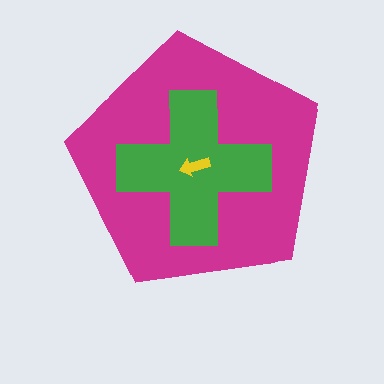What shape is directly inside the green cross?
The yellow arrow.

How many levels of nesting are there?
3.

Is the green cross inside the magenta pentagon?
Yes.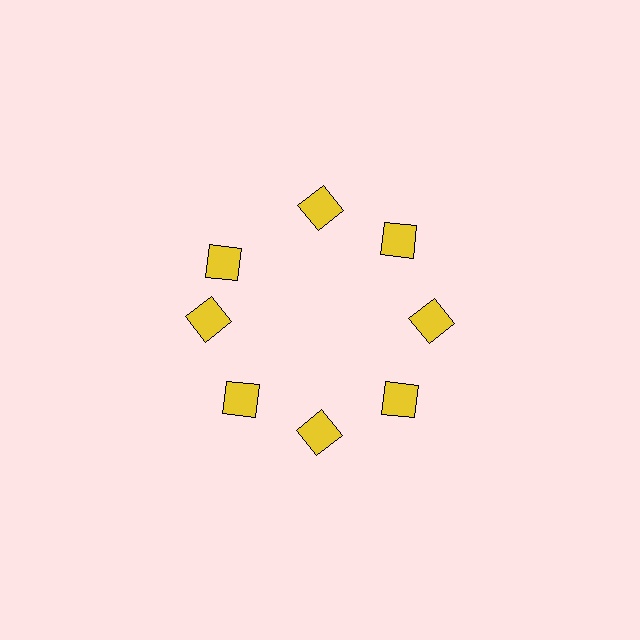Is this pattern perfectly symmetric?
No. The 8 yellow squares are arranged in a ring, but one element near the 10 o'clock position is rotated out of alignment along the ring, breaking the 8-fold rotational symmetry.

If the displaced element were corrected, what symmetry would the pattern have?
It would have 8-fold rotational symmetry — the pattern would map onto itself every 45 degrees.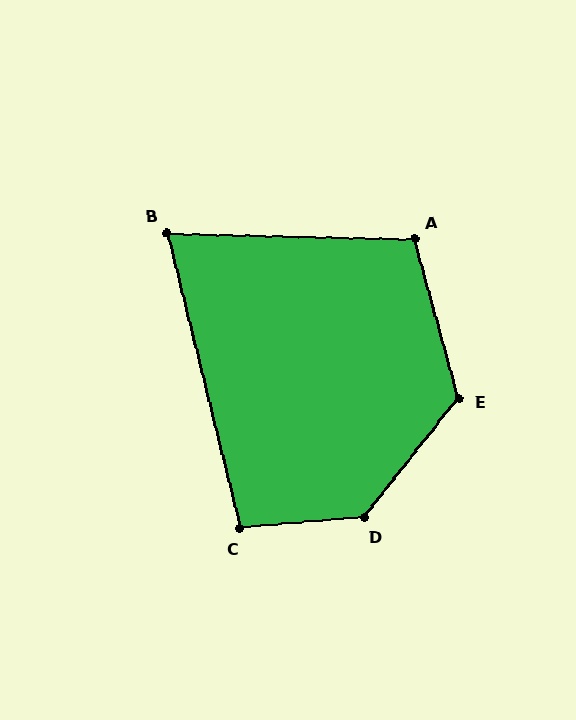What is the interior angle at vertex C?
Approximately 99 degrees (obtuse).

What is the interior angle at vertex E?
Approximately 126 degrees (obtuse).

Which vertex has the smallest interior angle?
B, at approximately 75 degrees.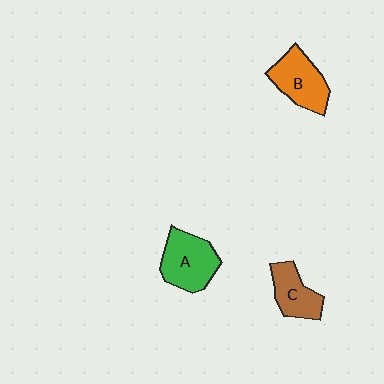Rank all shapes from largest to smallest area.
From largest to smallest: A (green), B (orange), C (brown).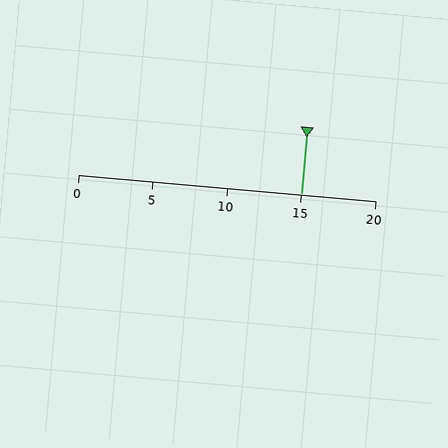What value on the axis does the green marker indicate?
The marker indicates approximately 15.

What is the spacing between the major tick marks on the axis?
The major ticks are spaced 5 apart.